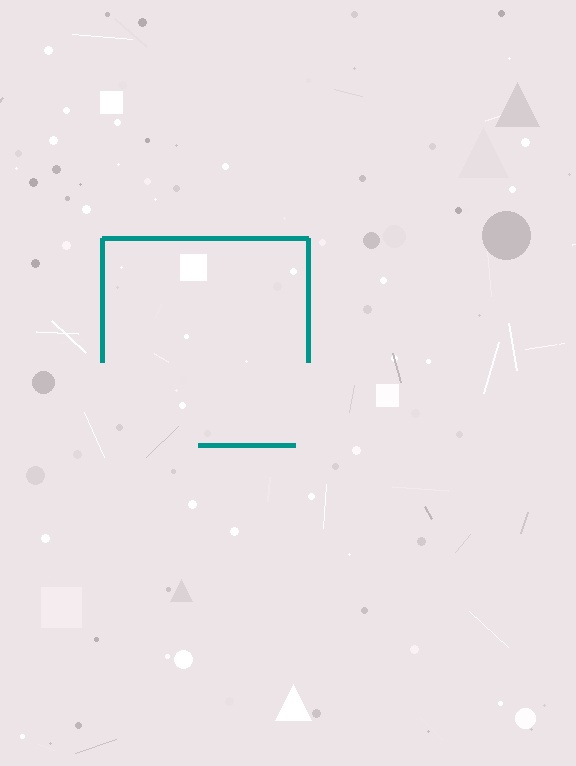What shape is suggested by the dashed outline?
The dashed outline suggests a square.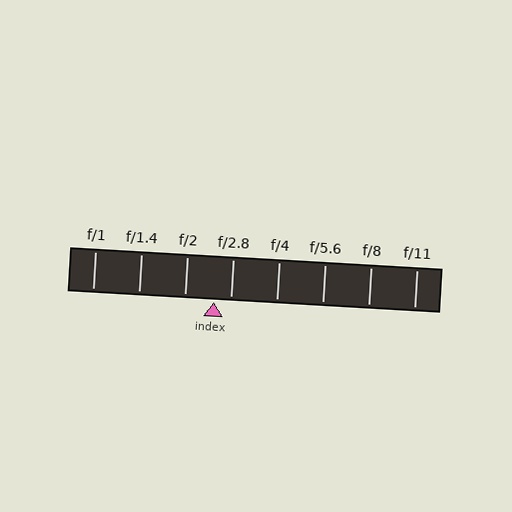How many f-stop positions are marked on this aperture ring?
There are 8 f-stop positions marked.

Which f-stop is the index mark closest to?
The index mark is closest to f/2.8.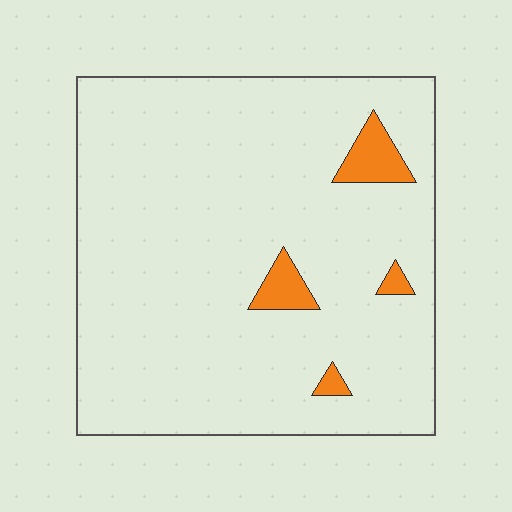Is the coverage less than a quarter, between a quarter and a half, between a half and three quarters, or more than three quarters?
Less than a quarter.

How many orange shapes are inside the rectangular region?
4.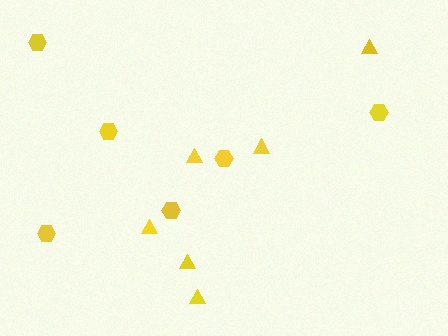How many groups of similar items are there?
There are 2 groups: one group of triangles (6) and one group of hexagons (6).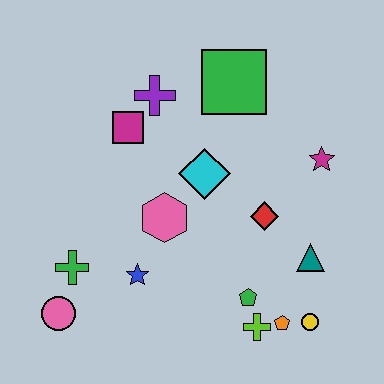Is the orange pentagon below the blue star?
Yes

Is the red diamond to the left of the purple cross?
No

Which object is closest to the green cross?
The pink circle is closest to the green cross.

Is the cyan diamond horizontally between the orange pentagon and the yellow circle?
No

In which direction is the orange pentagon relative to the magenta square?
The orange pentagon is below the magenta square.